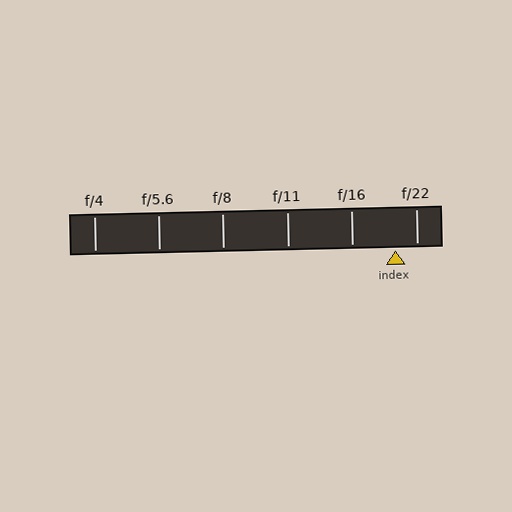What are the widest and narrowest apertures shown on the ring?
The widest aperture shown is f/4 and the narrowest is f/22.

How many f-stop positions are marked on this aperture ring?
There are 6 f-stop positions marked.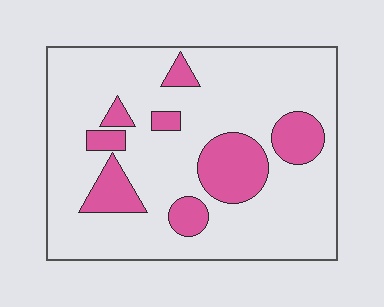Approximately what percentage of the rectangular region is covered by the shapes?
Approximately 20%.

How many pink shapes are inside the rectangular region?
8.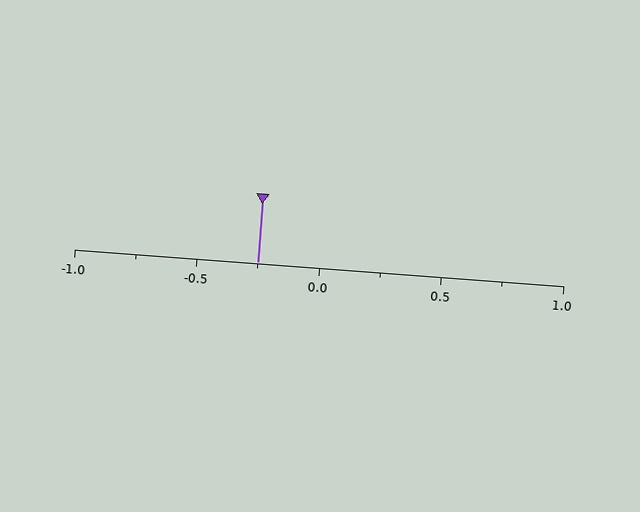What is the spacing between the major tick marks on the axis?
The major ticks are spaced 0.5 apart.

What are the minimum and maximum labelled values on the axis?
The axis runs from -1.0 to 1.0.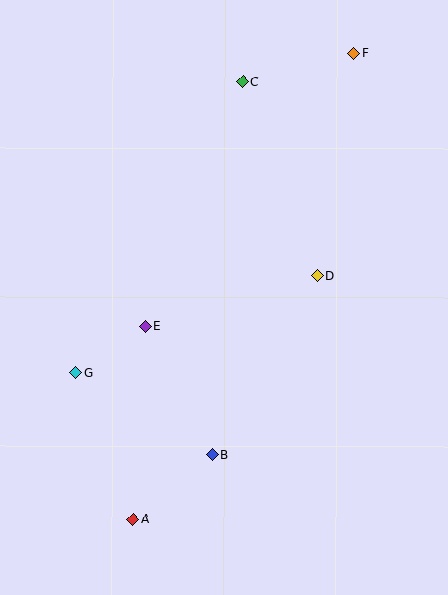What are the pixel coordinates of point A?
Point A is at (133, 519).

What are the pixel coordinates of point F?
Point F is at (354, 53).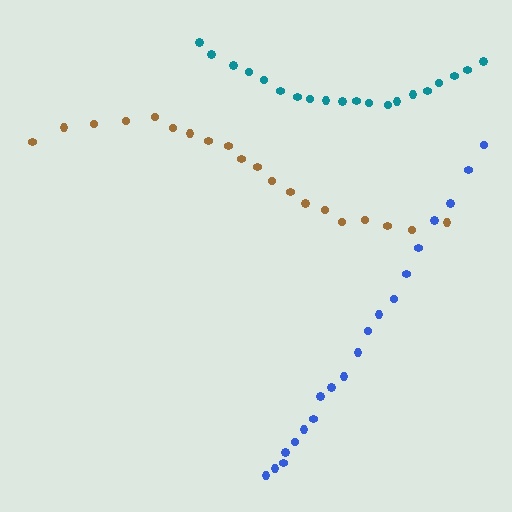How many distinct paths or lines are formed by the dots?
There are 3 distinct paths.